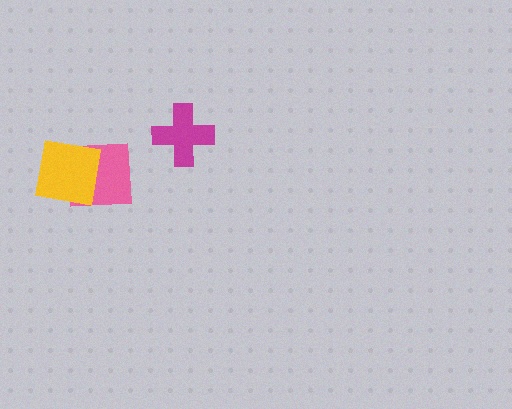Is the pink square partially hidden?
Yes, it is partially covered by another shape.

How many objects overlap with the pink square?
1 object overlaps with the pink square.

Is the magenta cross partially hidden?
No, no other shape covers it.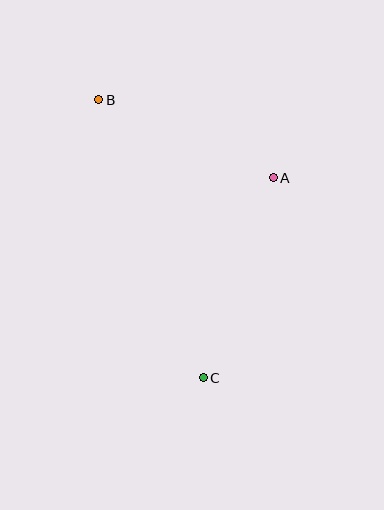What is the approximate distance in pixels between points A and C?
The distance between A and C is approximately 212 pixels.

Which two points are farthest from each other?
Points B and C are farthest from each other.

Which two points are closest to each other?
Points A and B are closest to each other.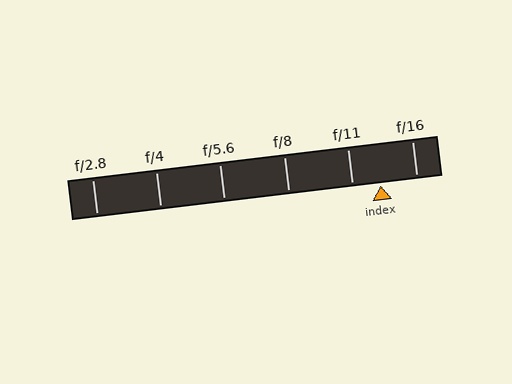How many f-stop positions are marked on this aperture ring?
There are 6 f-stop positions marked.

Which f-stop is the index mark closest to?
The index mark is closest to f/11.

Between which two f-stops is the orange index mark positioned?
The index mark is between f/11 and f/16.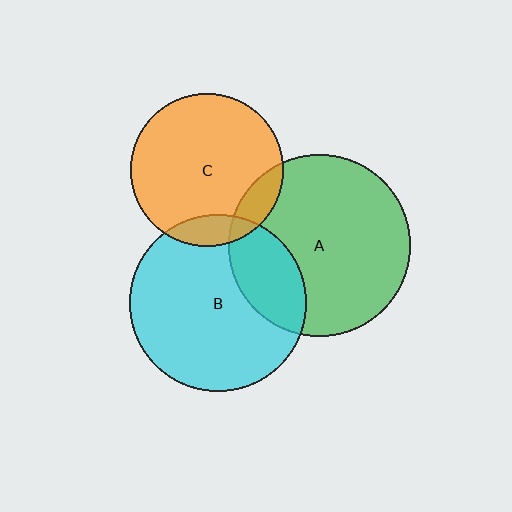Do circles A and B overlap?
Yes.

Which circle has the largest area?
Circle A (green).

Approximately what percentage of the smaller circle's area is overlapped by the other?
Approximately 25%.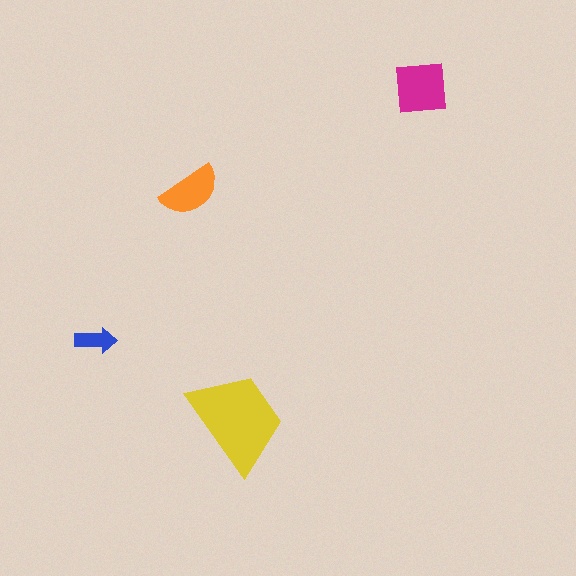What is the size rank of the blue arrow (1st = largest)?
4th.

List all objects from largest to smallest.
The yellow trapezoid, the magenta square, the orange semicircle, the blue arrow.